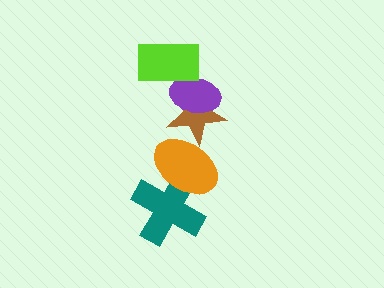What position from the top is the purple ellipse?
The purple ellipse is 2nd from the top.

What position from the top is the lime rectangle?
The lime rectangle is 1st from the top.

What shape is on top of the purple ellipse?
The lime rectangle is on top of the purple ellipse.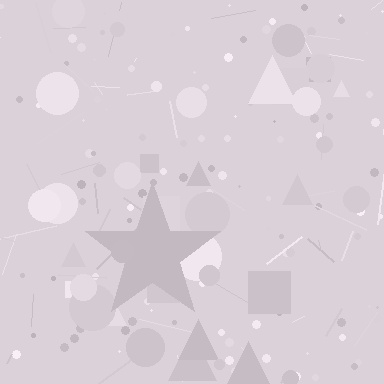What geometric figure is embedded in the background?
A star is embedded in the background.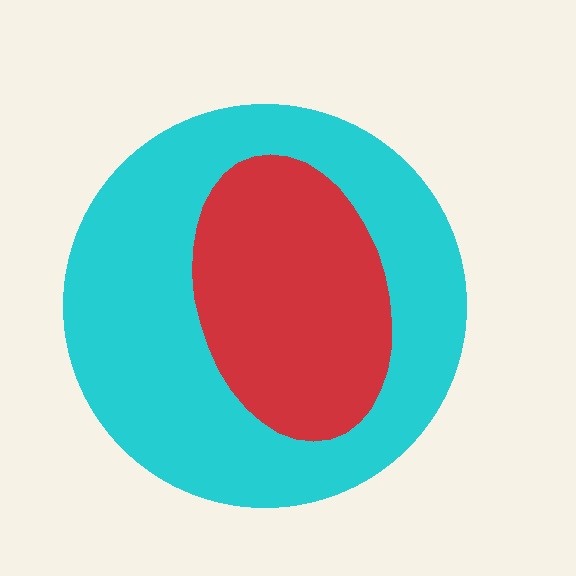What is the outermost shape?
The cyan circle.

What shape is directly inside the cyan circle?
The red ellipse.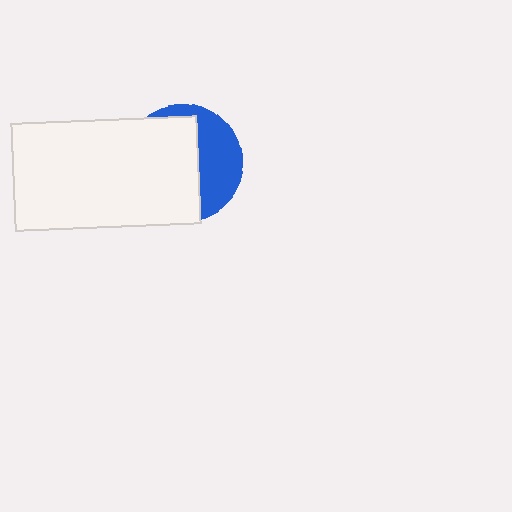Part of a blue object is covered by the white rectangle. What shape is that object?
It is a circle.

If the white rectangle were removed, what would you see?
You would see the complete blue circle.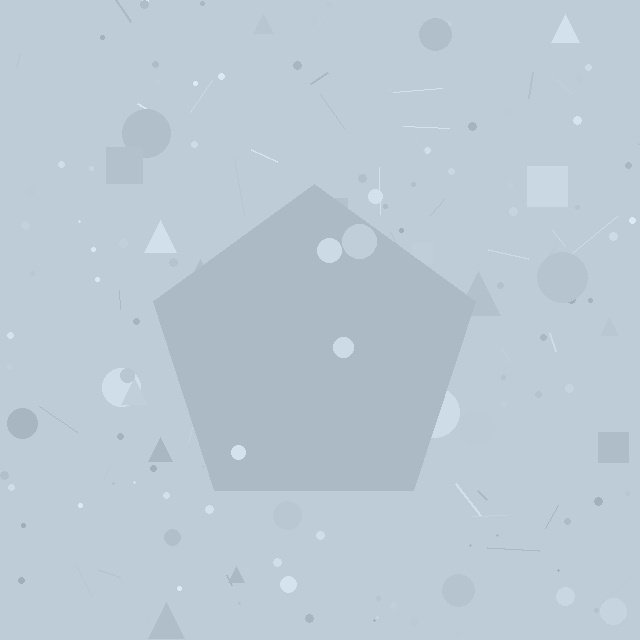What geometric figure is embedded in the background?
A pentagon is embedded in the background.